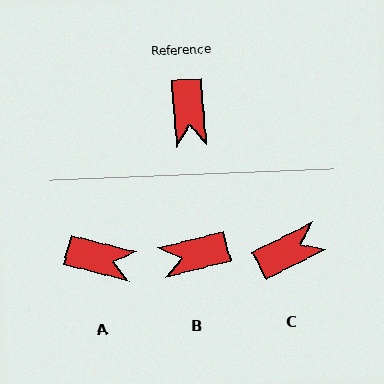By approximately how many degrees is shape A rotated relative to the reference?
Approximately 71 degrees counter-clockwise.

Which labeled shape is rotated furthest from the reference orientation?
C, about 111 degrees away.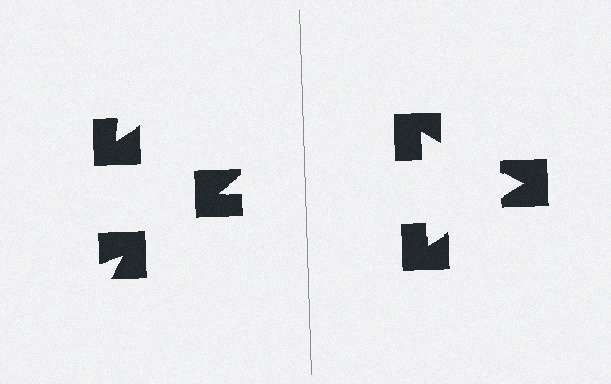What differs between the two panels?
The notched squares are positioned identically on both sides; only the wedge orientations differ. On the right they align to a triangle; on the left they are misaligned.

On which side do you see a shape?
An illusory triangle appears on the right side. On the left side the wedge cuts are rotated, so no coherent shape forms.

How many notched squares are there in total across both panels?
6 — 3 on each side.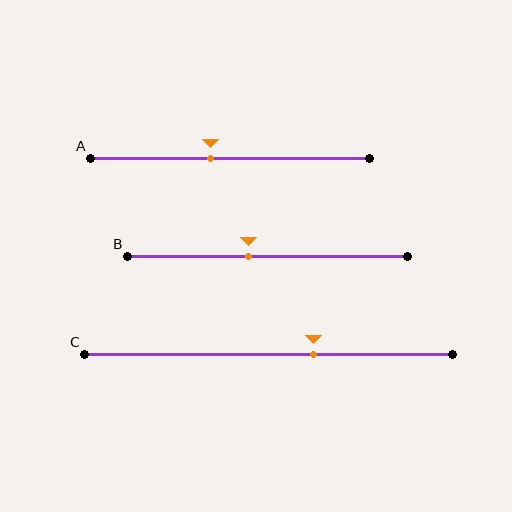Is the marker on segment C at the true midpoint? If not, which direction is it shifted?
No, the marker on segment C is shifted to the right by about 12% of the segment length.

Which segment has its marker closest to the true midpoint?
Segment B has its marker closest to the true midpoint.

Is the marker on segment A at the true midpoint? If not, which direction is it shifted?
No, the marker on segment A is shifted to the left by about 7% of the segment length.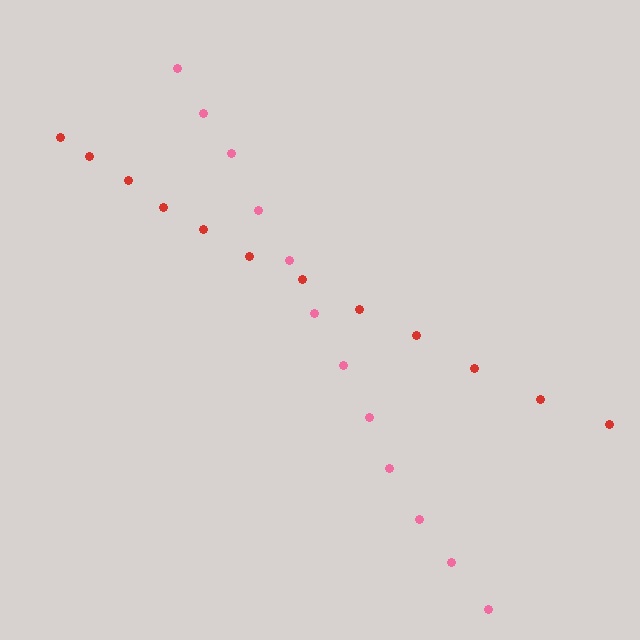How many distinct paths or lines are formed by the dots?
There are 2 distinct paths.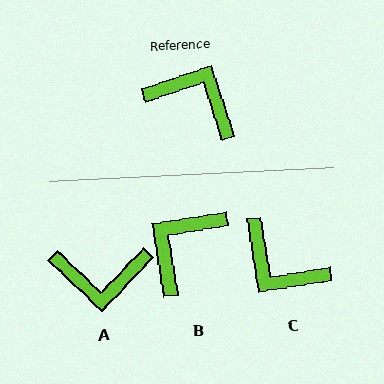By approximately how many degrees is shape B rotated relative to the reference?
Approximately 81 degrees counter-clockwise.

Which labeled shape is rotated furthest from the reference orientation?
C, about 171 degrees away.